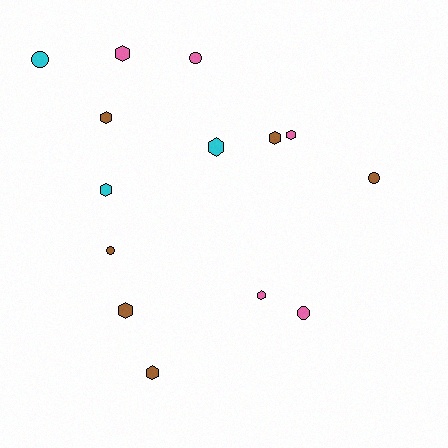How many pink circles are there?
There are 2 pink circles.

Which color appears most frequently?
Brown, with 6 objects.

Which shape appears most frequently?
Hexagon, with 9 objects.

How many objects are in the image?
There are 14 objects.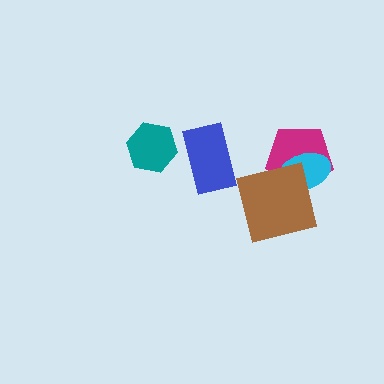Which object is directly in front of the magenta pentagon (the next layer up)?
The cyan ellipse is directly in front of the magenta pentagon.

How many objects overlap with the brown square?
2 objects overlap with the brown square.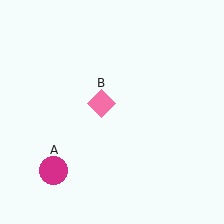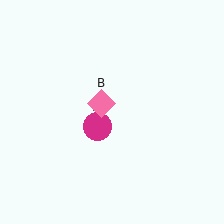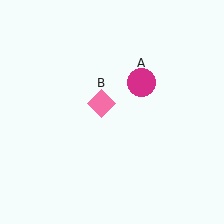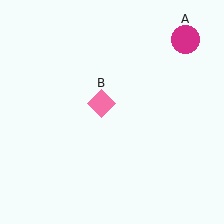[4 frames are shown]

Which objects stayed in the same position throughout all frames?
Pink diamond (object B) remained stationary.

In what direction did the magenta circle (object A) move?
The magenta circle (object A) moved up and to the right.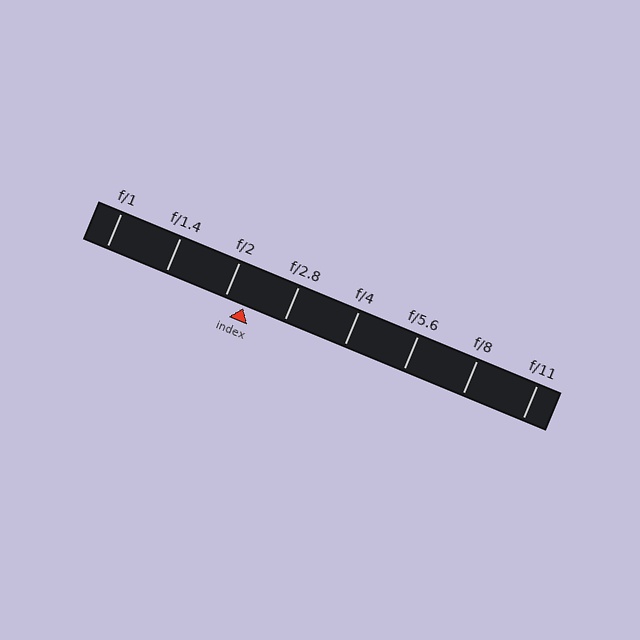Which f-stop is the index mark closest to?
The index mark is closest to f/2.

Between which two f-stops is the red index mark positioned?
The index mark is between f/2 and f/2.8.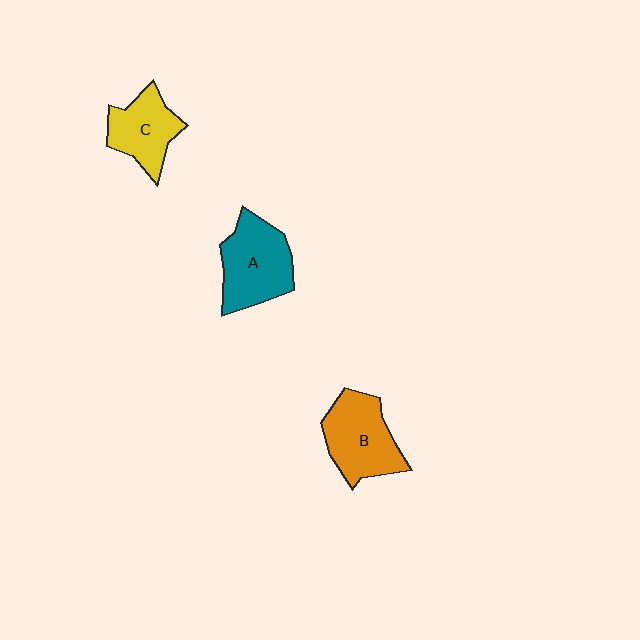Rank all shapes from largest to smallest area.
From largest to smallest: A (teal), B (orange), C (yellow).